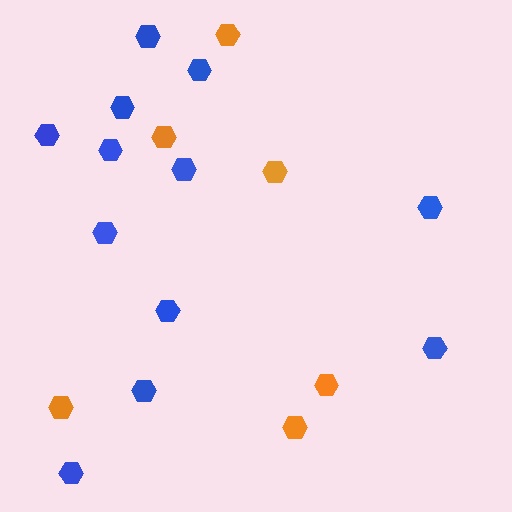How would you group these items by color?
There are 2 groups: one group of blue hexagons (12) and one group of orange hexagons (6).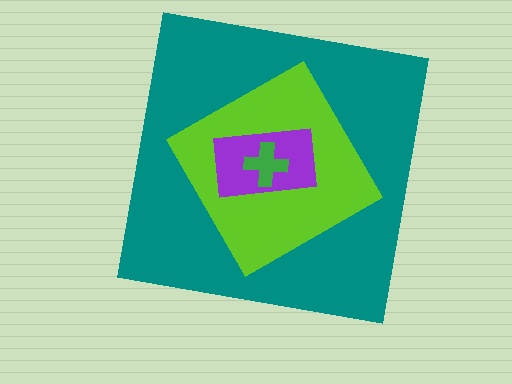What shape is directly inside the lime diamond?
The purple rectangle.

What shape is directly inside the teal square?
The lime diamond.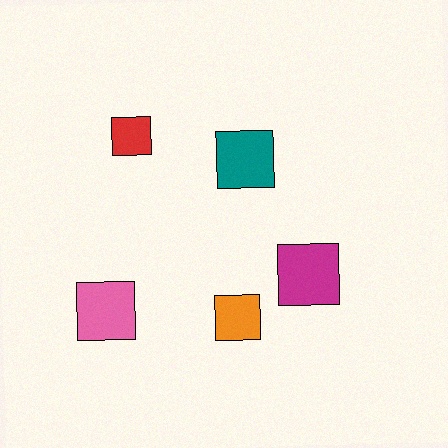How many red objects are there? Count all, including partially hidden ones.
There is 1 red object.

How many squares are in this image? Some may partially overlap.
There are 5 squares.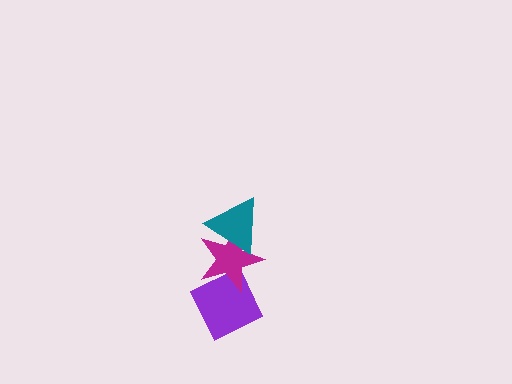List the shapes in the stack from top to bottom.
From top to bottom: the teal triangle, the magenta star, the purple diamond.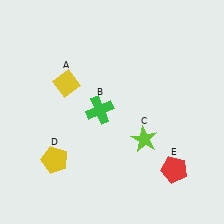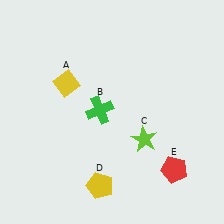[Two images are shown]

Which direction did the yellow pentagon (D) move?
The yellow pentagon (D) moved right.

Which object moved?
The yellow pentagon (D) moved right.